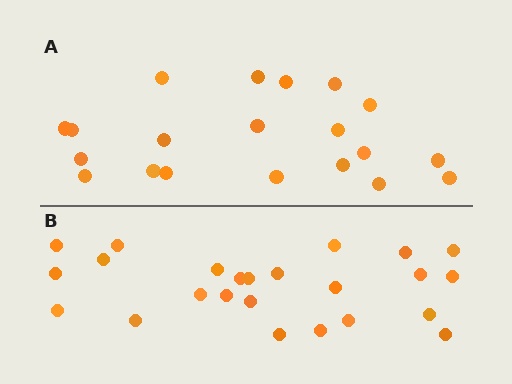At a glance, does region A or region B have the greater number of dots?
Region B (the bottom region) has more dots.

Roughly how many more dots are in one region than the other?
Region B has about 4 more dots than region A.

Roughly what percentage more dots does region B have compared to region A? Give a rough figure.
About 20% more.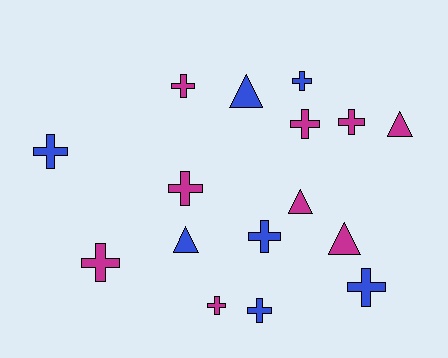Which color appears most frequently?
Magenta, with 9 objects.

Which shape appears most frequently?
Cross, with 11 objects.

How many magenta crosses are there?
There are 6 magenta crosses.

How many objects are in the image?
There are 16 objects.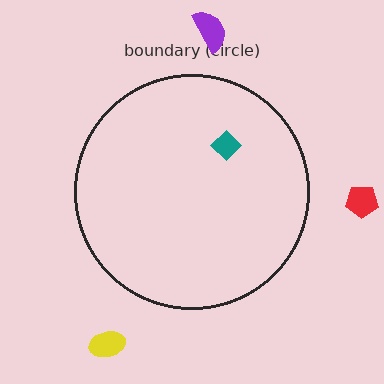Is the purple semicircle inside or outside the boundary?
Outside.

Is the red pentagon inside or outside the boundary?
Outside.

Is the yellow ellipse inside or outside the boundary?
Outside.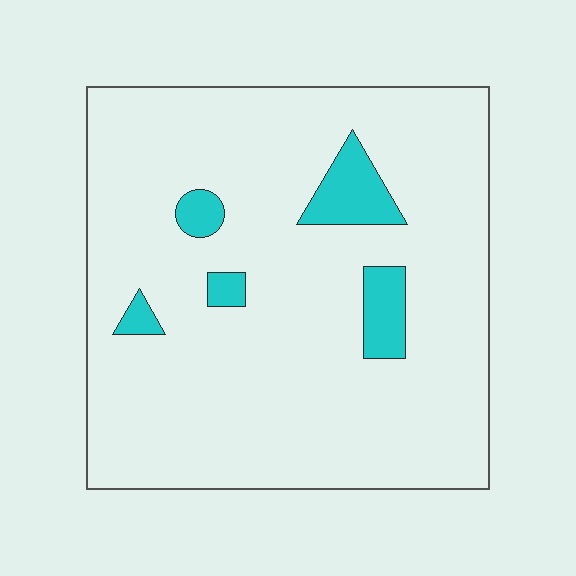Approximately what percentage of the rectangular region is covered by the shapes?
Approximately 10%.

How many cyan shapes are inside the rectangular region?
5.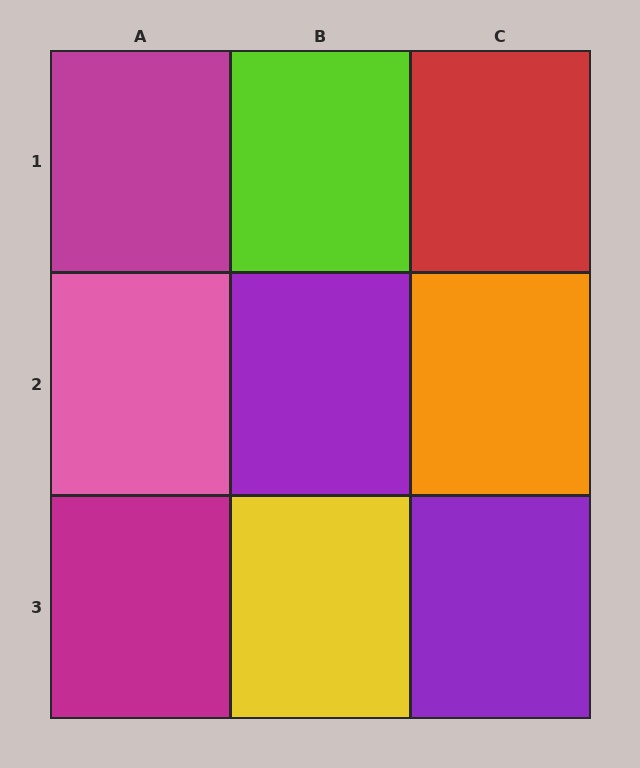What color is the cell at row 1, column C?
Red.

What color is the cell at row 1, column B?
Lime.